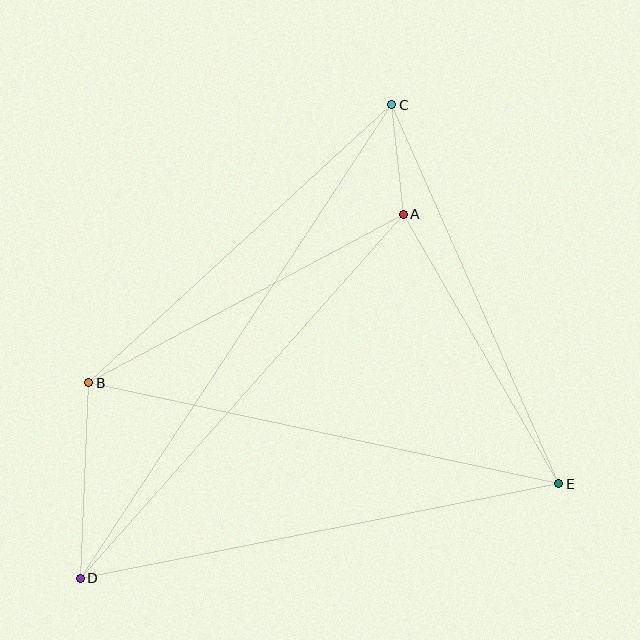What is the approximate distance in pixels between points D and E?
The distance between D and E is approximately 488 pixels.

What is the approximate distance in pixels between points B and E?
The distance between B and E is approximately 481 pixels.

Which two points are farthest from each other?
Points C and D are farthest from each other.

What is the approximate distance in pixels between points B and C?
The distance between B and C is approximately 411 pixels.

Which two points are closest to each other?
Points A and C are closest to each other.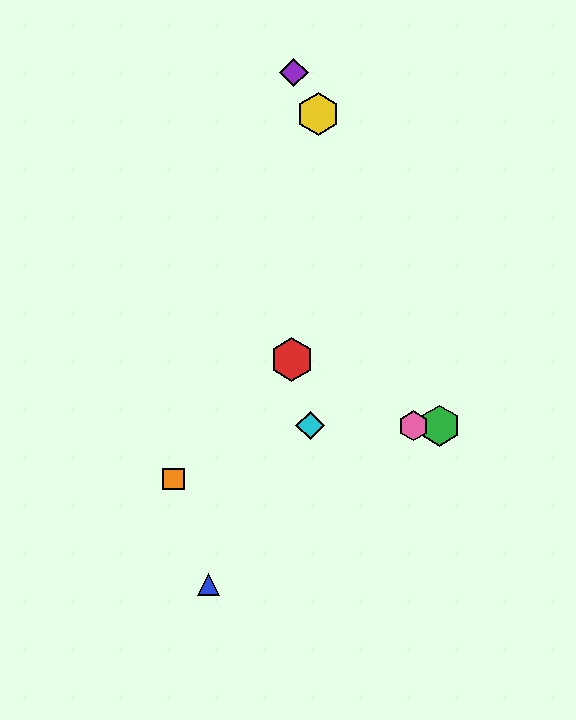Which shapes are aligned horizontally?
The green hexagon, the cyan diamond, the pink hexagon are aligned horizontally.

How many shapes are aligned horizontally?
3 shapes (the green hexagon, the cyan diamond, the pink hexagon) are aligned horizontally.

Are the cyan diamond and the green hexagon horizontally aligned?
Yes, both are at y≈426.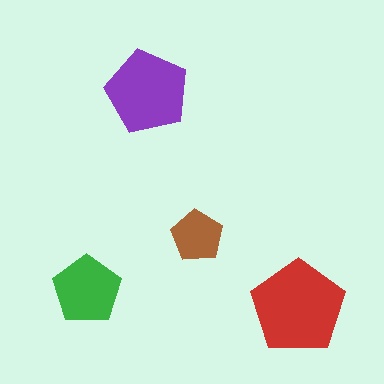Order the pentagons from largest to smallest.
the red one, the purple one, the green one, the brown one.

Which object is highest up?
The purple pentagon is topmost.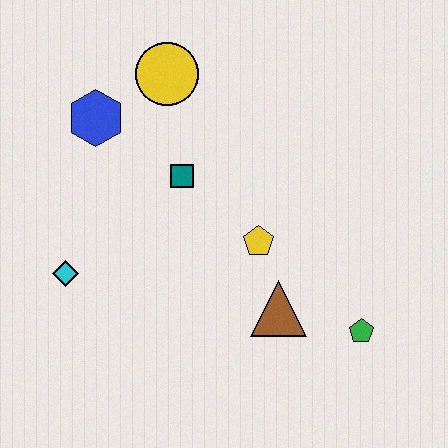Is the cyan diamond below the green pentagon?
No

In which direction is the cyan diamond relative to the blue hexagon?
The cyan diamond is below the blue hexagon.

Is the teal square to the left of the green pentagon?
Yes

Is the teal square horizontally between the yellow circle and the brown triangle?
Yes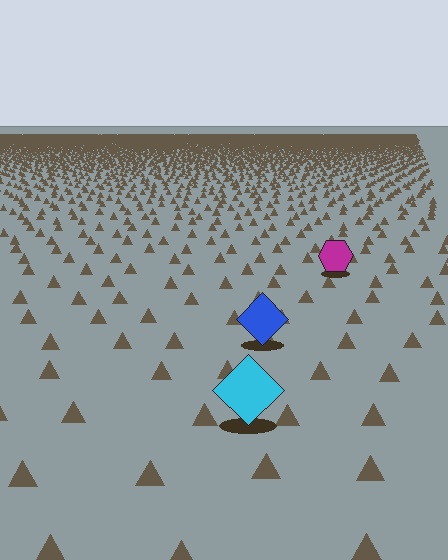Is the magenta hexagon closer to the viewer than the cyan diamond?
No. The cyan diamond is closer — you can tell from the texture gradient: the ground texture is coarser near it.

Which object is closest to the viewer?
The cyan diamond is closest. The texture marks near it are larger and more spread out.